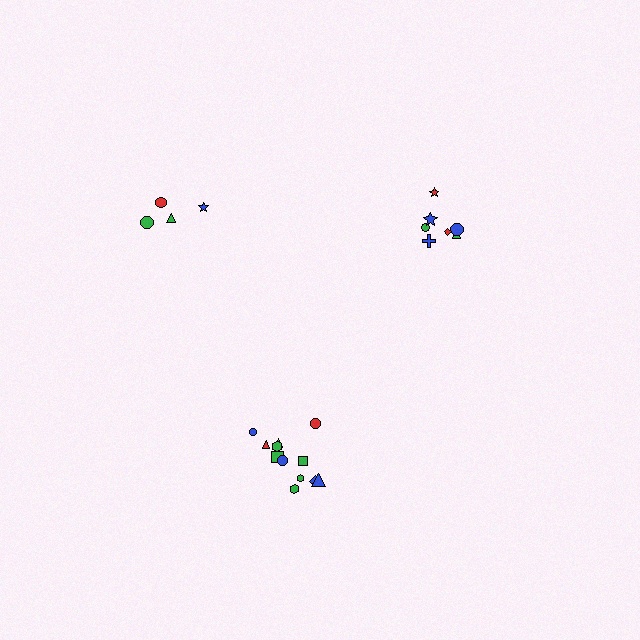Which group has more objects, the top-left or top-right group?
The top-right group.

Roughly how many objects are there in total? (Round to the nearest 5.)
Roughly 25 objects in total.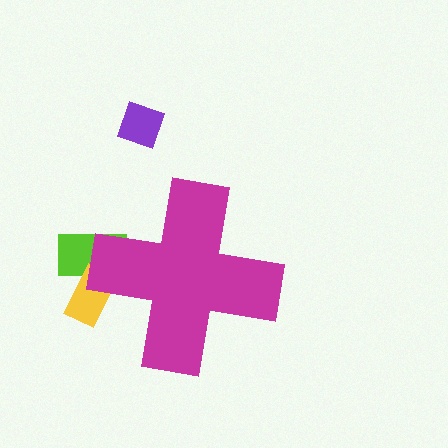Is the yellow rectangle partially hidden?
Yes, the yellow rectangle is partially hidden behind the magenta cross.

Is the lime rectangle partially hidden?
Yes, the lime rectangle is partially hidden behind the magenta cross.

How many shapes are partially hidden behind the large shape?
2 shapes are partially hidden.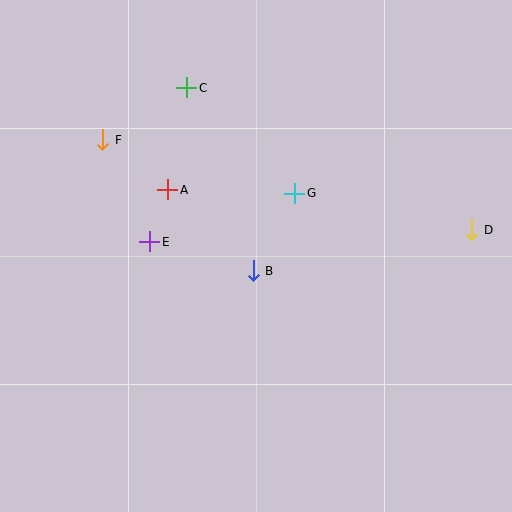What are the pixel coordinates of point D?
Point D is at (472, 230).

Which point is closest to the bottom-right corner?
Point D is closest to the bottom-right corner.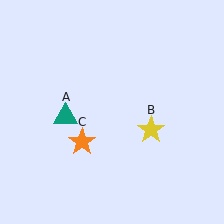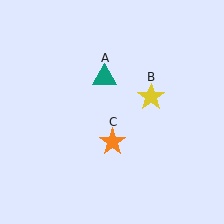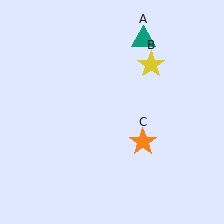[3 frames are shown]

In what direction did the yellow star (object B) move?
The yellow star (object B) moved up.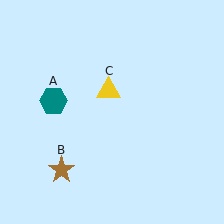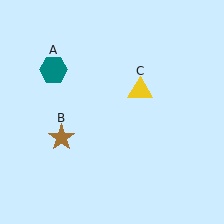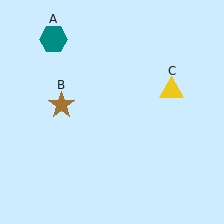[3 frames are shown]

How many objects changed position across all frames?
3 objects changed position: teal hexagon (object A), brown star (object B), yellow triangle (object C).